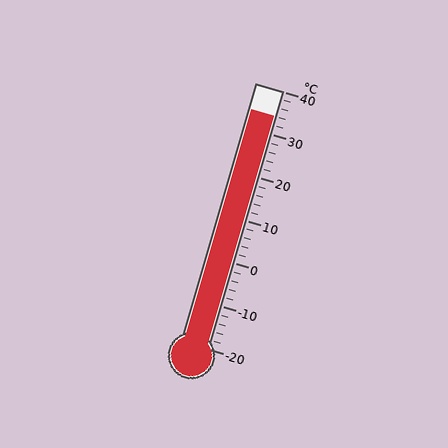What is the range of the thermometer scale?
The thermometer scale ranges from -20°C to 40°C.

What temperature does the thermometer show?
The thermometer shows approximately 34°C.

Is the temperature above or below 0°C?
The temperature is above 0°C.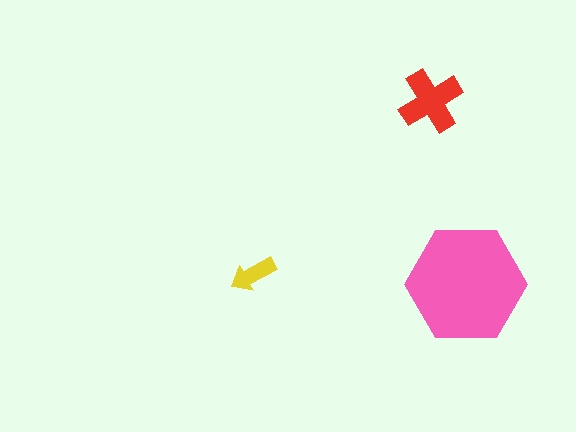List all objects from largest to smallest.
The pink hexagon, the red cross, the yellow arrow.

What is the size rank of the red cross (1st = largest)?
2nd.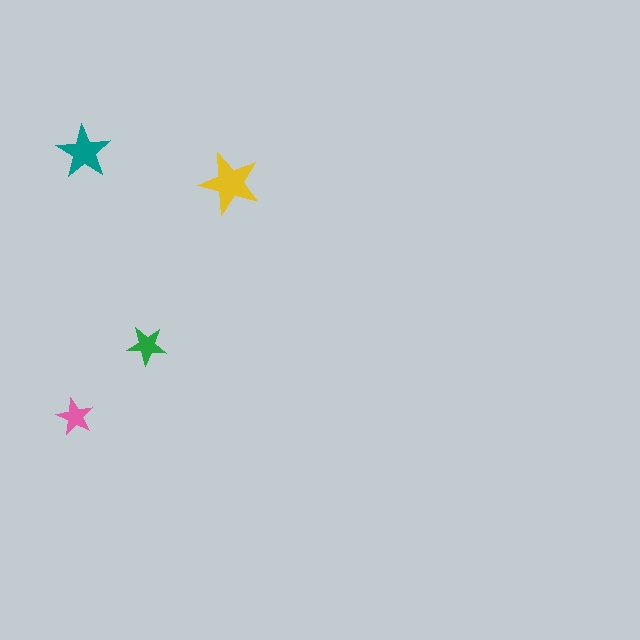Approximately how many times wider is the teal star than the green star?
About 1.5 times wider.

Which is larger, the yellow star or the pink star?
The yellow one.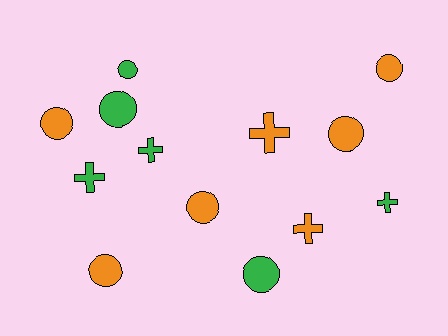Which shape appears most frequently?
Circle, with 8 objects.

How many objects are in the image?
There are 13 objects.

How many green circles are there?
There are 3 green circles.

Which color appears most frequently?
Orange, with 7 objects.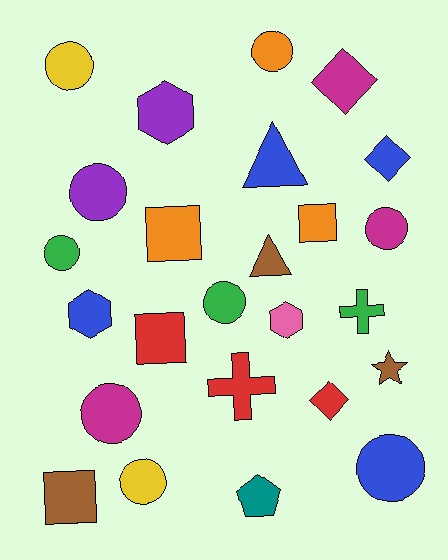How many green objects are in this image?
There are 3 green objects.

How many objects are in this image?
There are 25 objects.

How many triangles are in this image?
There are 2 triangles.